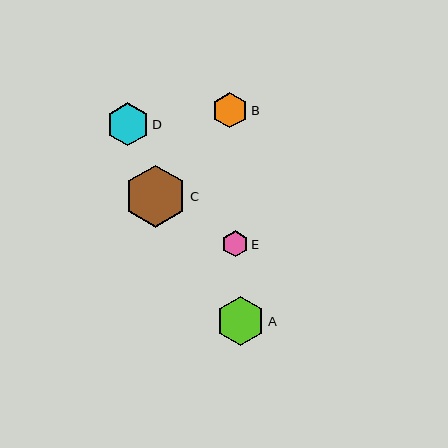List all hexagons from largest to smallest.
From largest to smallest: C, A, D, B, E.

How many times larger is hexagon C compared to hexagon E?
Hexagon C is approximately 2.4 times the size of hexagon E.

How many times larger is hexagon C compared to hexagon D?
Hexagon C is approximately 1.4 times the size of hexagon D.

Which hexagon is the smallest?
Hexagon E is the smallest with a size of approximately 26 pixels.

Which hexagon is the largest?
Hexagon C is the largest with a size of approximately 62 pixels.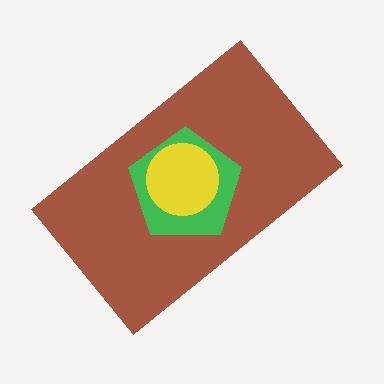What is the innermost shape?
The yellow circle.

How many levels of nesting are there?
3.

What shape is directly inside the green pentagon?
The yellow circle.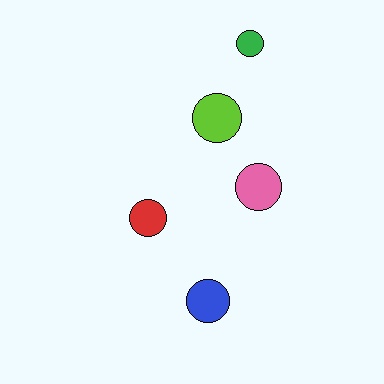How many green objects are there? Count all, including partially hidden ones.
There is 1 green object.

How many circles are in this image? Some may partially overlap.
There are 5 circles.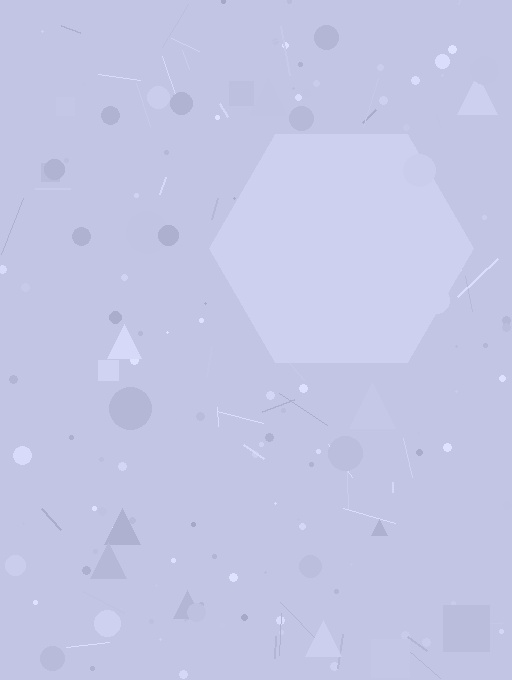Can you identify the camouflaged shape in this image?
The camouflaged shape is a hexagon.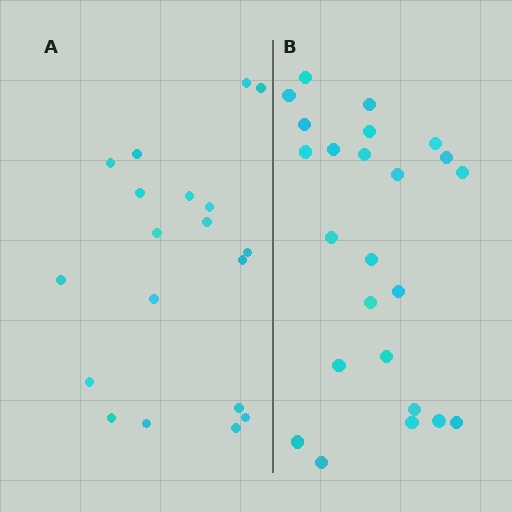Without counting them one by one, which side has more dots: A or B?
Region B (the right region) has more dots.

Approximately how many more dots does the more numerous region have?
Region B has about 5 more dots than region A.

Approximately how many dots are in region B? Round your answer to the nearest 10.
About 20 dots. (The exact count is 24, which rounds to 20.)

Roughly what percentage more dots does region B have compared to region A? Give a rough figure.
About 25% more.